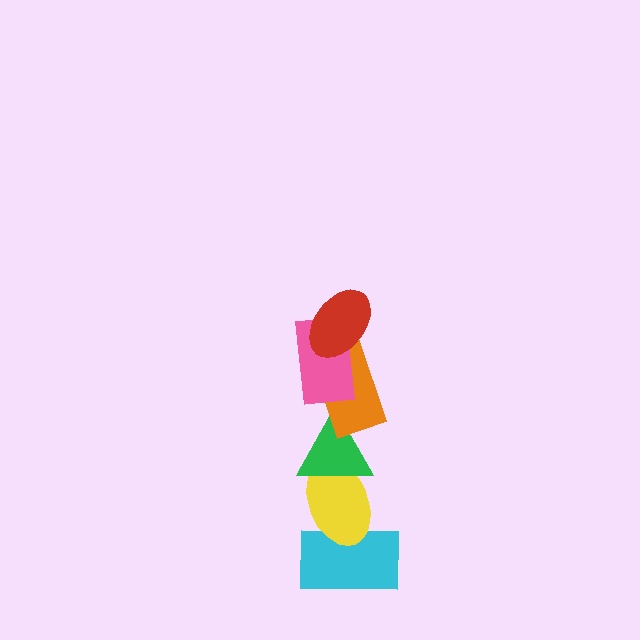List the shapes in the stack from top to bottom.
From top to bottom: the red ellipse, the pink rectangle, the orange rectangle, the green triangle, the yellow ellipse, the cyan rectangle.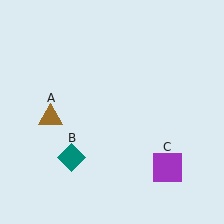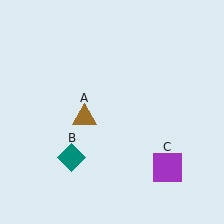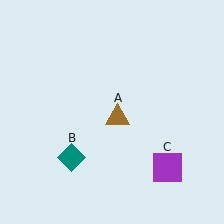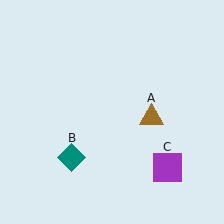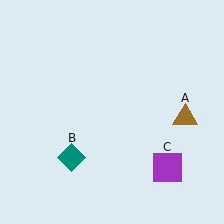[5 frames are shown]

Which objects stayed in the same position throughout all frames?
Teal diamond (object B) and purple square (object C) remained stationary.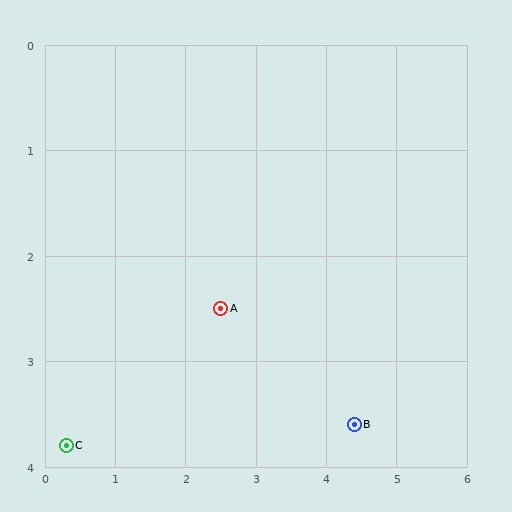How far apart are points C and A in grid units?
Points C and A are about 2.6 grid units apart.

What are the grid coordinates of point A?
Point A is at approximately (2.5, 2.5).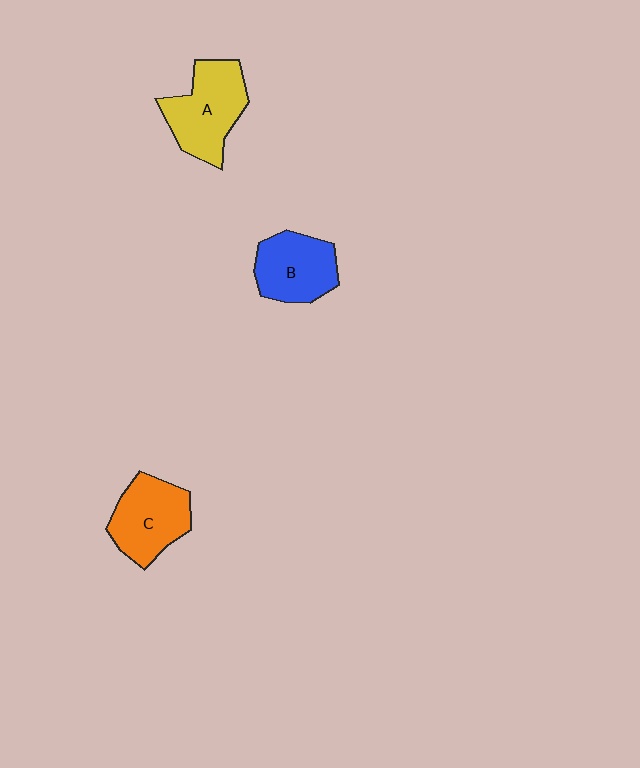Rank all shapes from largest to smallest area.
From largest to smallest: A (yellow), C (orange), B (blue).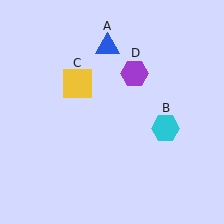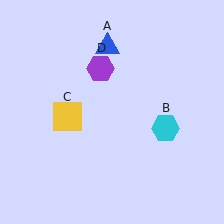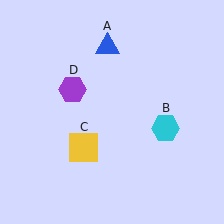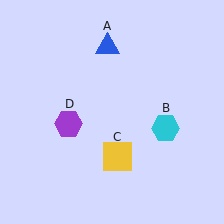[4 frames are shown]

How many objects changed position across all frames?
2 objects changed position: yellow square (object C), purple hexagon (object D).